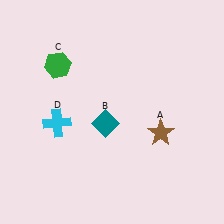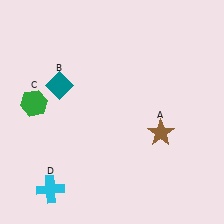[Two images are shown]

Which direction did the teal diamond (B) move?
The teal diamond (B) moved left.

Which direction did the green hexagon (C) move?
The green hexagon (C) moved down.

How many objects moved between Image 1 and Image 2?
3 objects moved between the two images.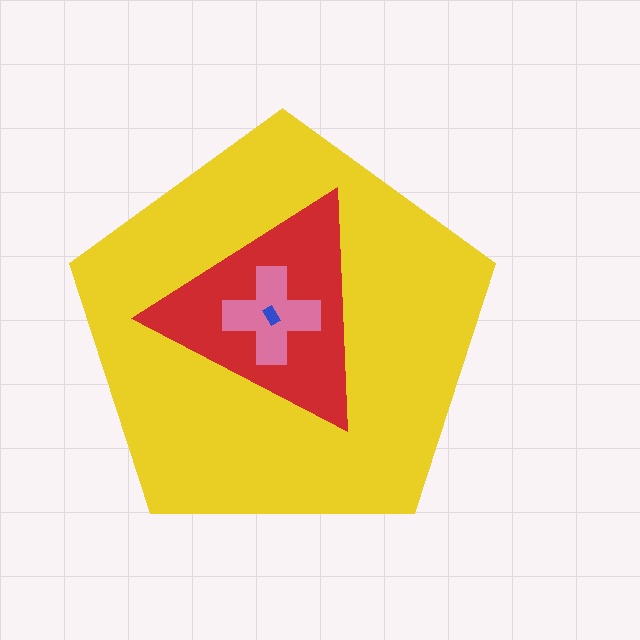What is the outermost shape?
The yellow pentagon.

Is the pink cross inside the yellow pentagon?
Yes.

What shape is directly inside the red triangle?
The pink cross.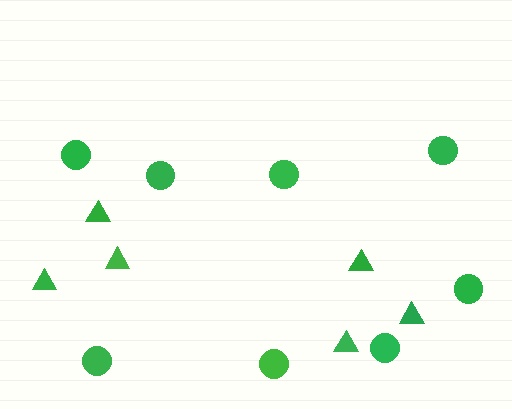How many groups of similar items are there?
There are 2 groups: one group of circles (8) and one group of triangles (6).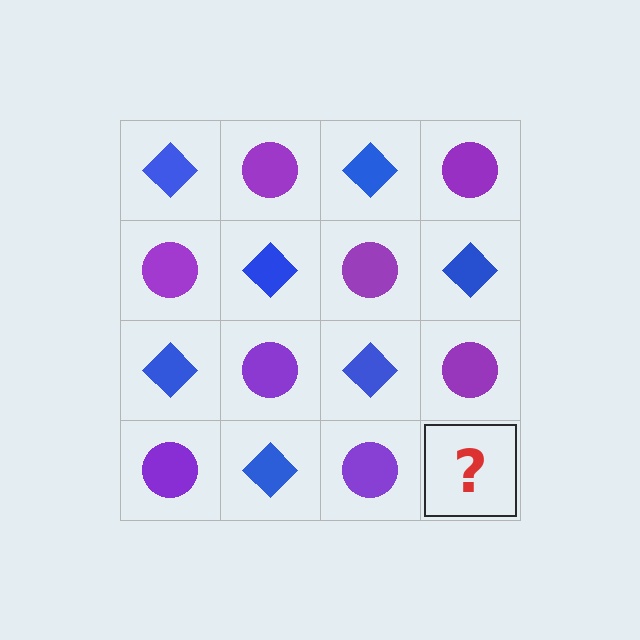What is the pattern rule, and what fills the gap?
The rule is that it alternates blue diamond and purple circle in a checkerboard pattern. The gap should be filled with a blue diamond.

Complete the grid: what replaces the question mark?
The question mark should be replaced with a blue diamond.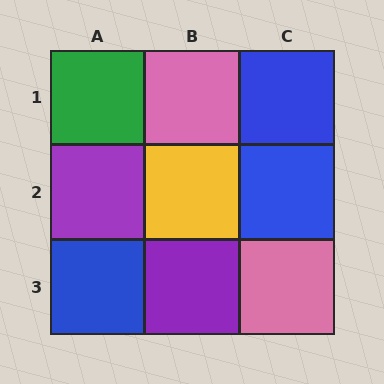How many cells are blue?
3 cells are blue.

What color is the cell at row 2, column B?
Yellow.